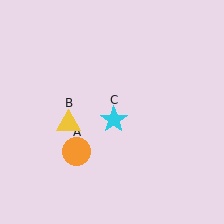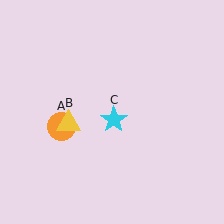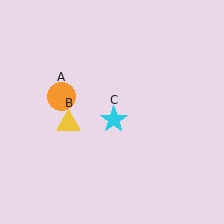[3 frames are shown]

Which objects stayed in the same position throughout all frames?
Yellow triangle (object B) and cyan star (object C) remained stationary.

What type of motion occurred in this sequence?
The orange circle (object A) rotated clockwise around the center of the scene.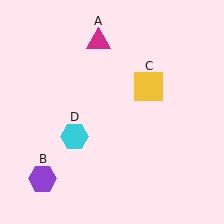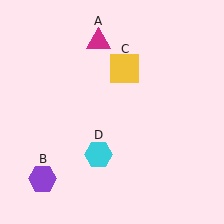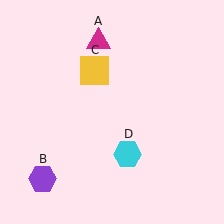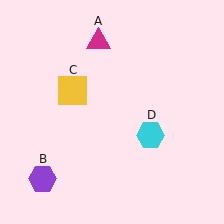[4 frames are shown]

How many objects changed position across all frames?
2 objects changed position: yellow square (object C), cyan hexagon (object D).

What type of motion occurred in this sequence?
The yellow square (object C), cyan hexagon (object D) rotated counterclockwise around the center of the scene.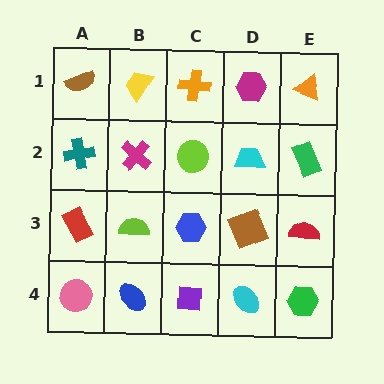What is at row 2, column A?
A teal cross.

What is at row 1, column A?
A brown semicircle.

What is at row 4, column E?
A green hexagon.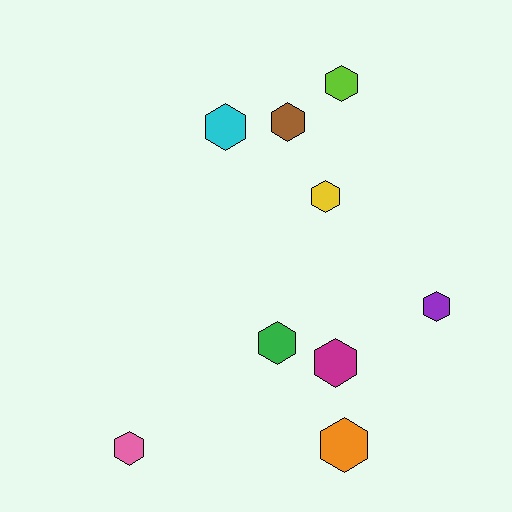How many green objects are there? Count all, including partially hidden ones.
There is 1 green object.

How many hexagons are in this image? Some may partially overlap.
There are 9 hexagons.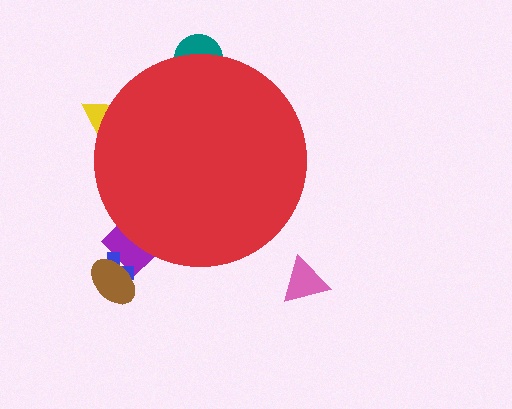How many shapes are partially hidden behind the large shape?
3 shapes are partially hidden.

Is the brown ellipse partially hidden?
No, the brown ellipse is fully visible.